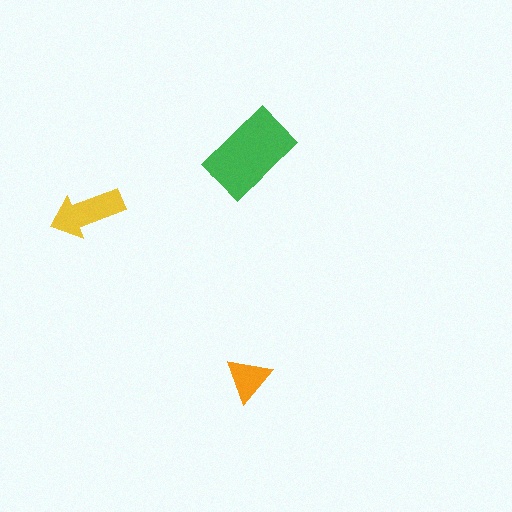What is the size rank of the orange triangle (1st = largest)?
3rd.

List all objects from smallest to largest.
The orange triangle, the yellow arrow, the green rectangle.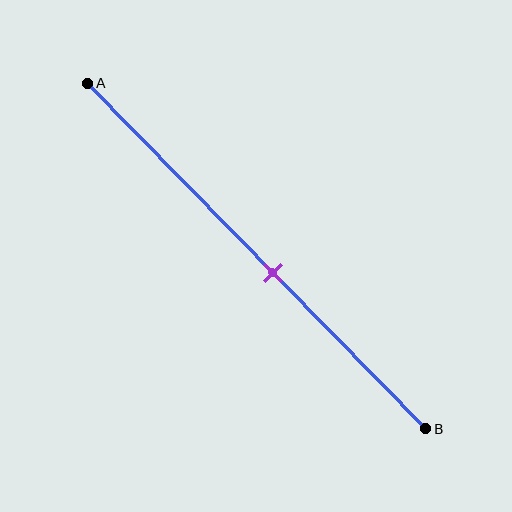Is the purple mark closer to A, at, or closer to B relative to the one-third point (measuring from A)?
The purple mark is closer to point B than the one-third point of segment AB.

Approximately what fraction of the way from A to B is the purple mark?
The purple mark is approximately 55% of the way from A to B.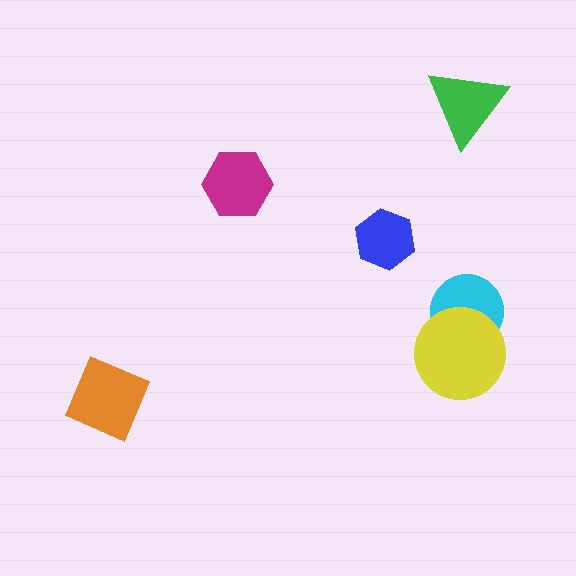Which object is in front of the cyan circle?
The yellow circle is in front of the cyan circle.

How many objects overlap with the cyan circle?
1 object overlaps with the cyan circle.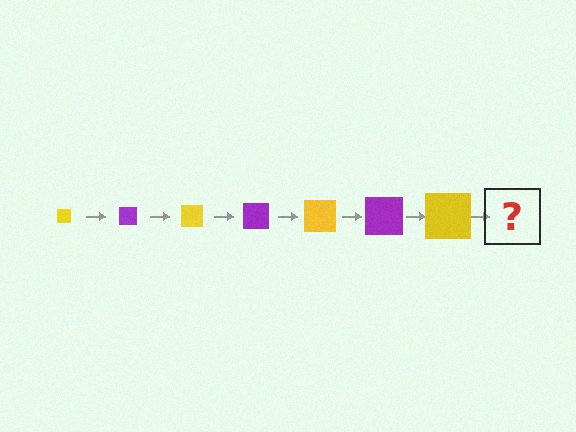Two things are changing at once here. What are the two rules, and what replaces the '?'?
The two rules are that the square grows larger each step and the color cycles through yellow and purple. The '?' should be a purple square, larger than the previous one.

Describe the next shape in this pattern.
It should be a purple square, larger than the previous one.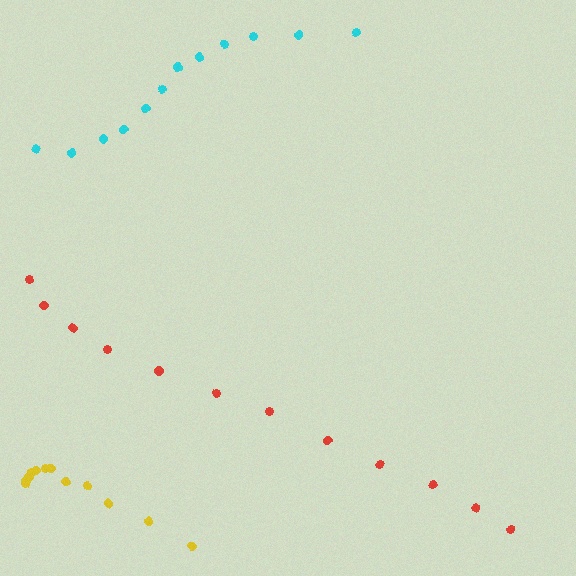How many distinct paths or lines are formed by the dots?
There are 3 distinct paths.